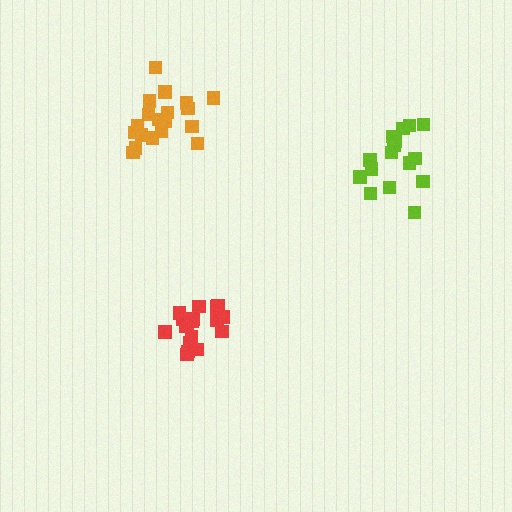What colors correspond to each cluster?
The clusters are colored: red, lime, orange.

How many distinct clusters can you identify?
There are 3 distinct clusters.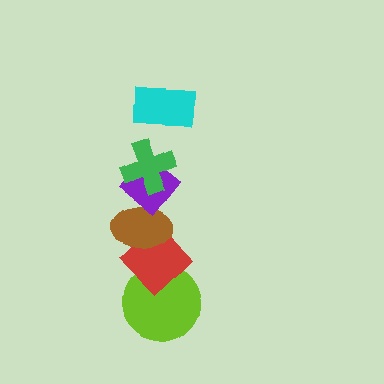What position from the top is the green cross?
The green cross is 2nd from the top.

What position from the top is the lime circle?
The lime circle is 6th from the top.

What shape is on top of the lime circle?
The red diamond is on top of the lime circle.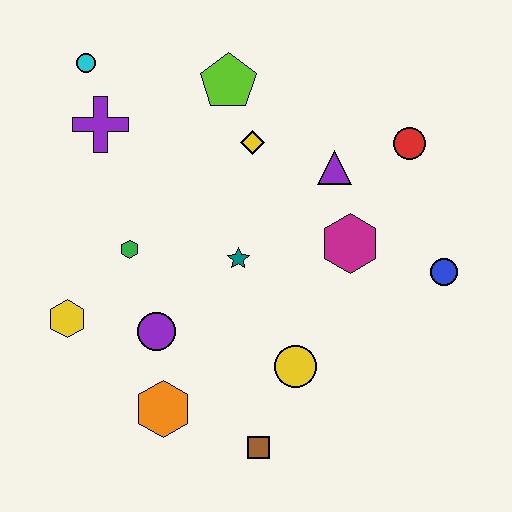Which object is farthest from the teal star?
The cyan circle is farthest from the teal star.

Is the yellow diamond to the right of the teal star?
Yes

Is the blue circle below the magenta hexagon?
Yes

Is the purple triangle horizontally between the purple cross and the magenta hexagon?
Yes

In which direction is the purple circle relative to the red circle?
The purple circle is to the left of the red circle.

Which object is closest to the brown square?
The yellow circle is closest to the brown square.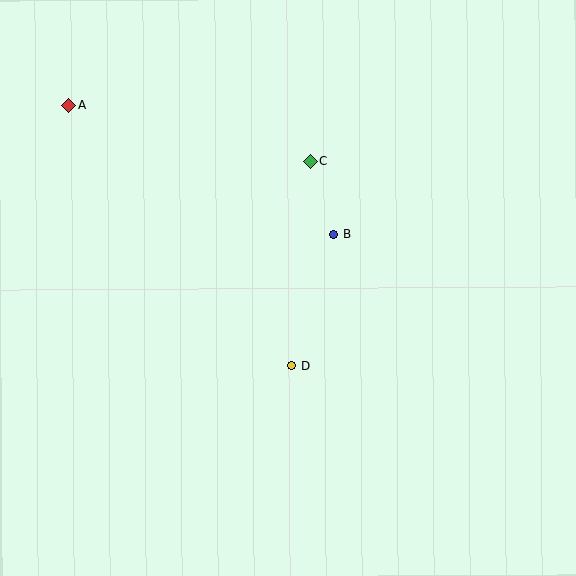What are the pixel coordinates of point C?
Point C is at (311, 161).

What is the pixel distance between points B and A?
The distance between B and A is 294 pixels.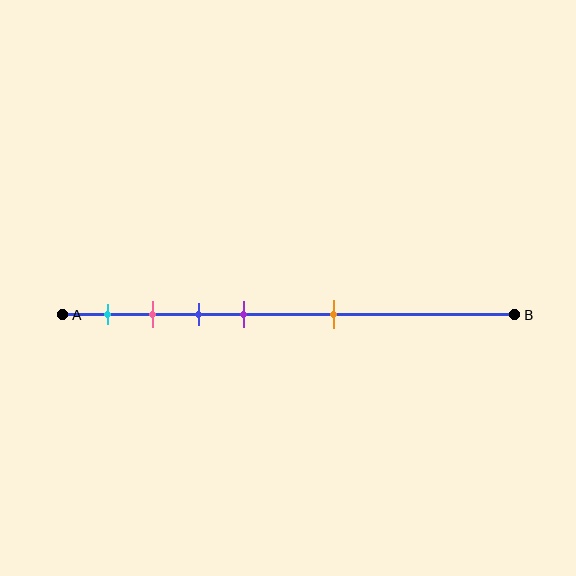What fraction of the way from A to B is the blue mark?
The blue mark is approximately 30% (0.3) of the way from A to B.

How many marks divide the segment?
There are 5 marks dividing the segment.